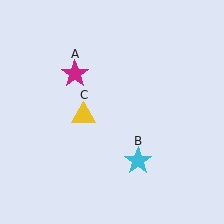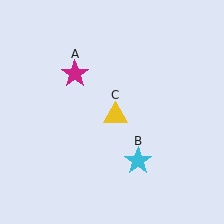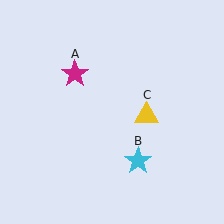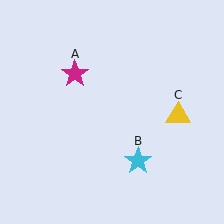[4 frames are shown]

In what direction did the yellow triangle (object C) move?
The yellow triangle (object C) moved right.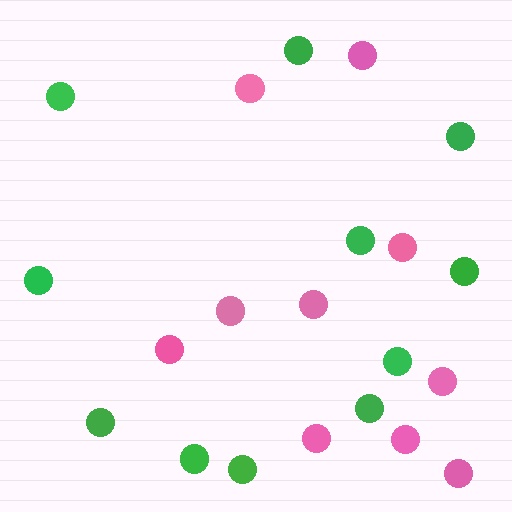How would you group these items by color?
There are 2 groups: one group of pink circles (10) and one group of green circles (11).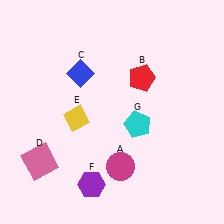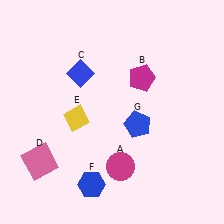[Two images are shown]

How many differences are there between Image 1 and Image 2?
There are 3 differences between the two images.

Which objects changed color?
B changed from red to magenta. F changed from purple to blue. G changed from cyan to blue.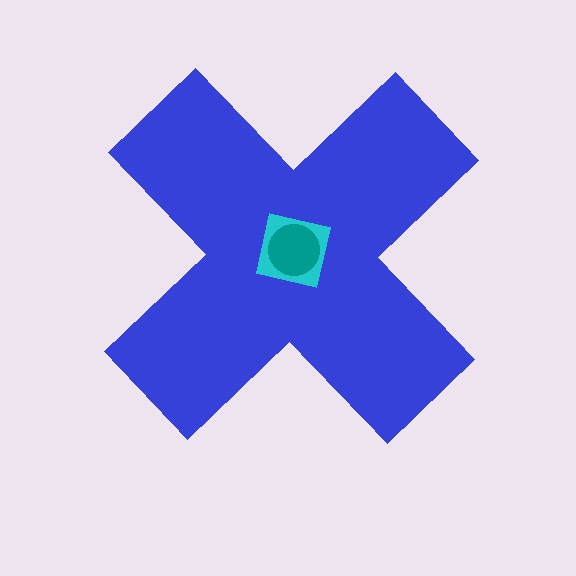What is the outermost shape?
The blue cross.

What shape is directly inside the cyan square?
The teal circle.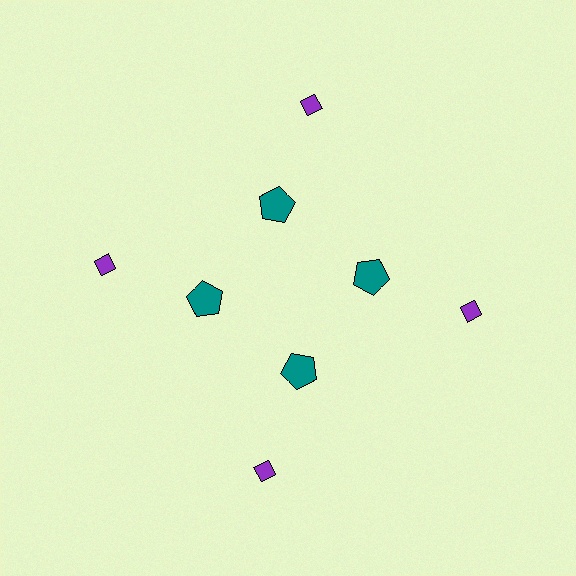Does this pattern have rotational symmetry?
Yes, this pattern has 4-fold rotational symmetry. It looks the same after rotating 90 degrees around the center.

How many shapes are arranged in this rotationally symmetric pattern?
There are 8 shapes, arranged in 4 groups of 2.